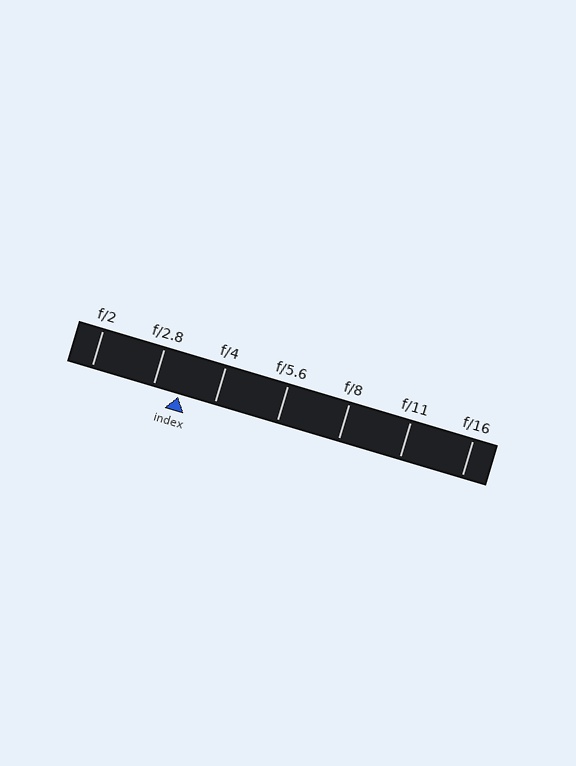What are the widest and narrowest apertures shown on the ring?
The widest aperture shown is f/2 and the narrowest is f/16.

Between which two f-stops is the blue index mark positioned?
The index mark is between f/2.8 and f/4.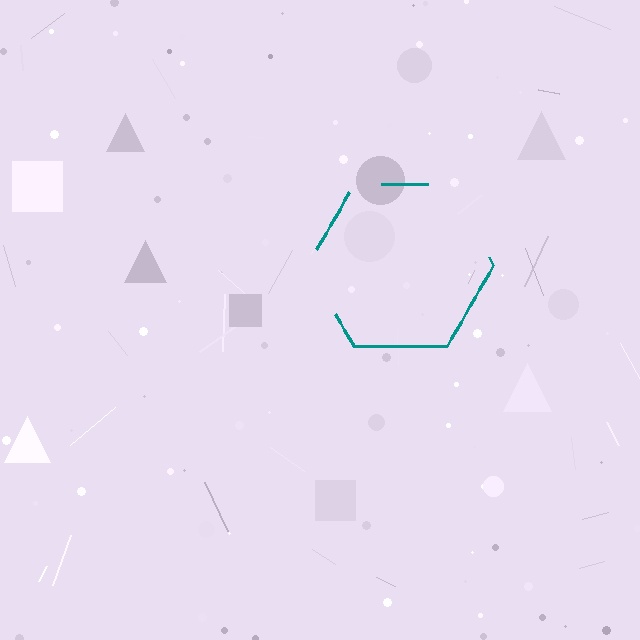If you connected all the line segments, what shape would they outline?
They would outline a hexagon.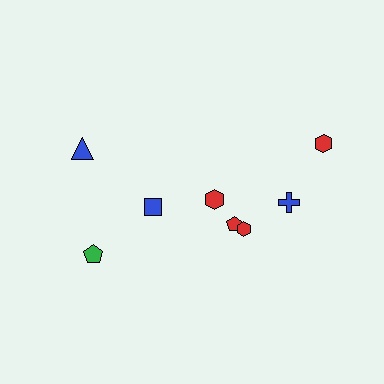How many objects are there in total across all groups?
There are 8 objects.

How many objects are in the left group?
There are 3 objects.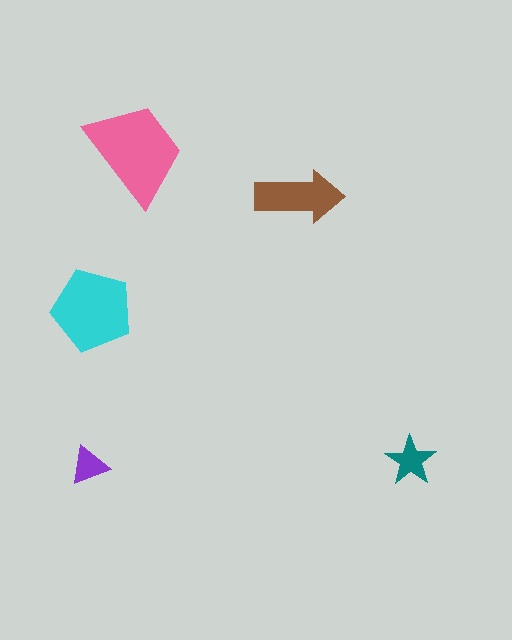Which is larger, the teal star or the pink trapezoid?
The pink trapezoid.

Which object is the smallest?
The purple triangle.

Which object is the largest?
The pink trapezoid.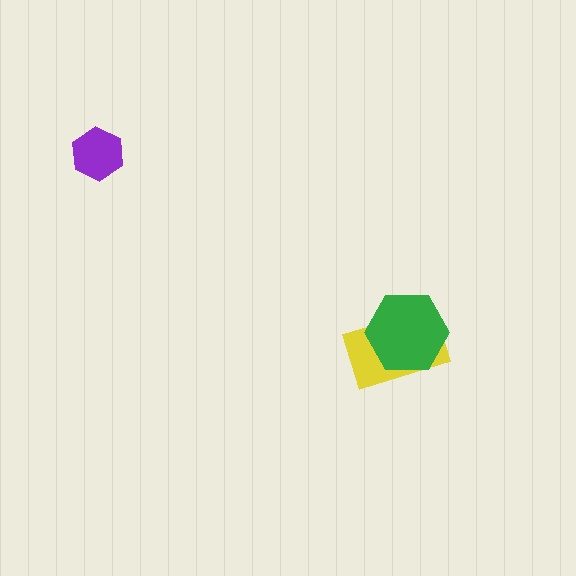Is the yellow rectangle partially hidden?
Yes, it is partially covered by another shape.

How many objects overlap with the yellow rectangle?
1 object overlaps with the yellow rectangle.